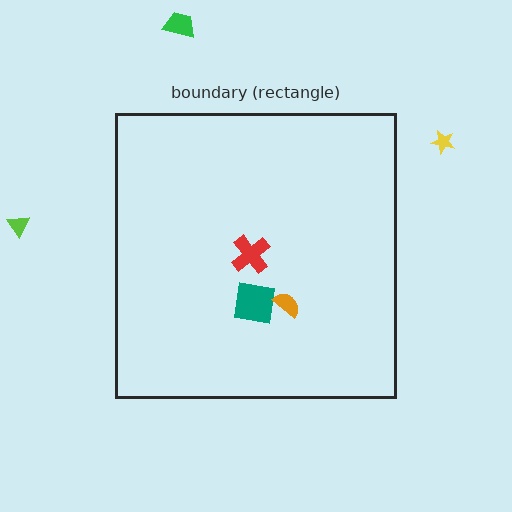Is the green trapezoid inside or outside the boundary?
Outside.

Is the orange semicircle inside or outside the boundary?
Inside.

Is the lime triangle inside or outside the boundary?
Outside.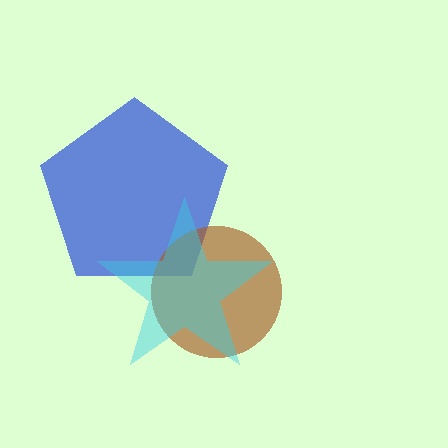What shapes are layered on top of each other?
The layered shapes are: a blue pentagon, a brown circle, a cyan star.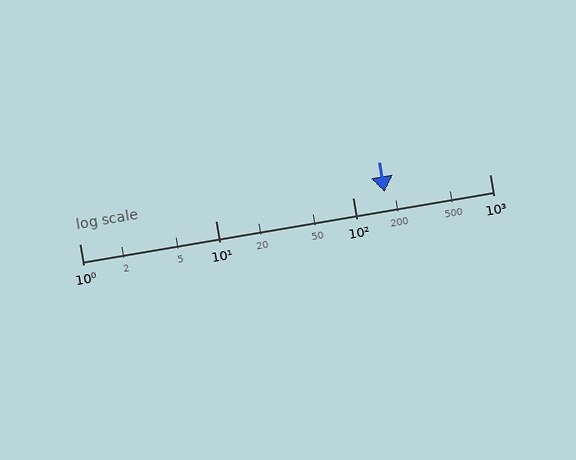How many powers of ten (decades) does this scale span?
The scale spans 3 decades, from 1 to 1000.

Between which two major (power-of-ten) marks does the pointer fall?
The pointer is between 100 and 1000.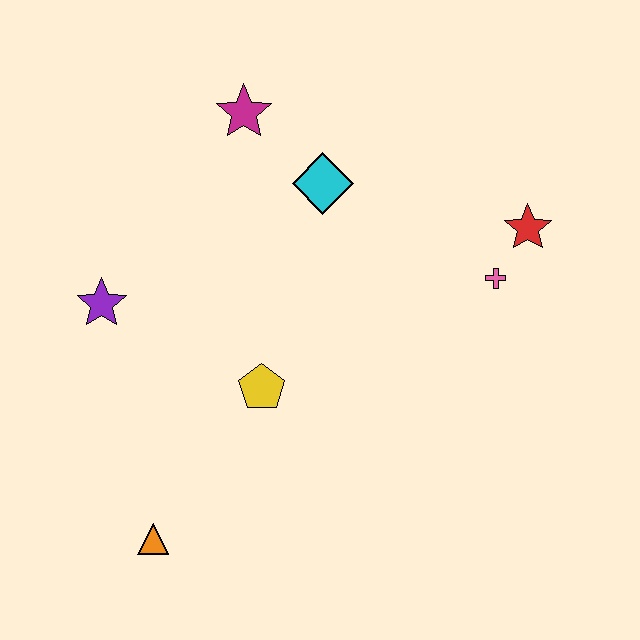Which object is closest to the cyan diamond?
The magenta star is closest to the cyan diamond.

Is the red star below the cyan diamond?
Yes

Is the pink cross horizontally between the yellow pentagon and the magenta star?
No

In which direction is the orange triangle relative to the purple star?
The orange triangle is below the purple star.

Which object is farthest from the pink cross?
The orange triangle is farthest from the pink cross.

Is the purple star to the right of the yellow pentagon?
No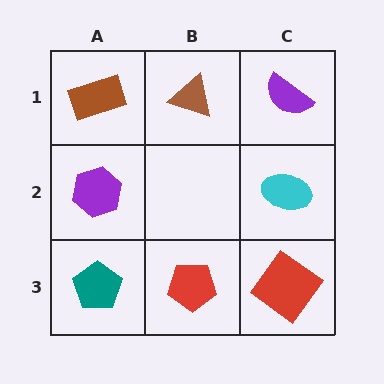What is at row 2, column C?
A cyan ellipse.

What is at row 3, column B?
A red pentagon.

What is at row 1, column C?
A purple semicircle.